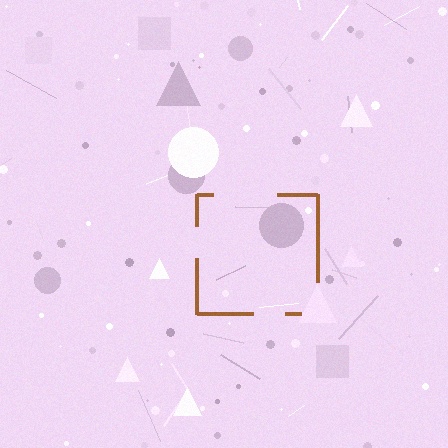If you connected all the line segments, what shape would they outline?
They would outline a square.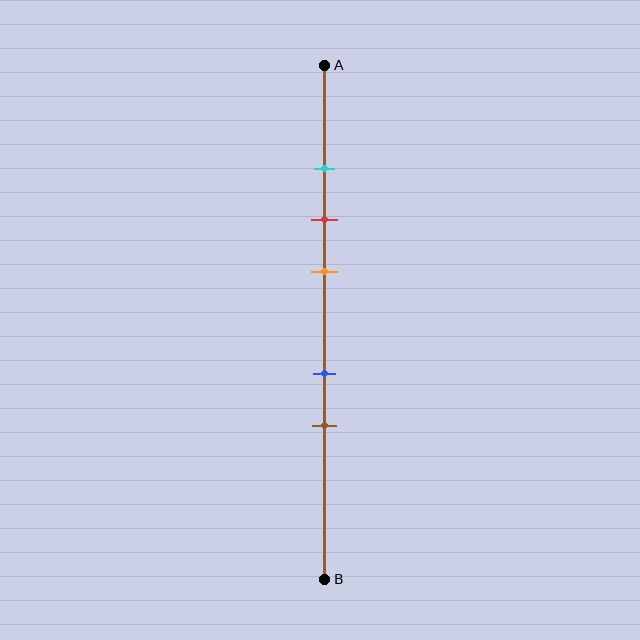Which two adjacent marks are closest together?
The cyan and red marks are the closest adjacent pair.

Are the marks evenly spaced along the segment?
No, the marks are not evenly spaced.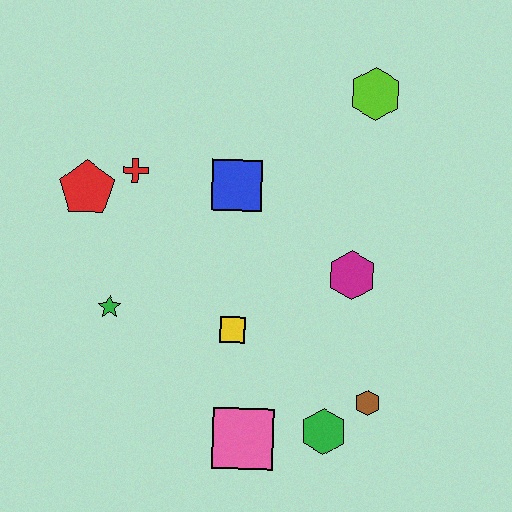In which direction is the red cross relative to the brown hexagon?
The red cross is to the left of the brown hexagon.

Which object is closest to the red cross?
The red pentagon is closest to the red cross.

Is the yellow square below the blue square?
Yes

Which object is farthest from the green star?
The lime hexagon is farthest from the green star.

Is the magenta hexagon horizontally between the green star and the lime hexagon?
Yes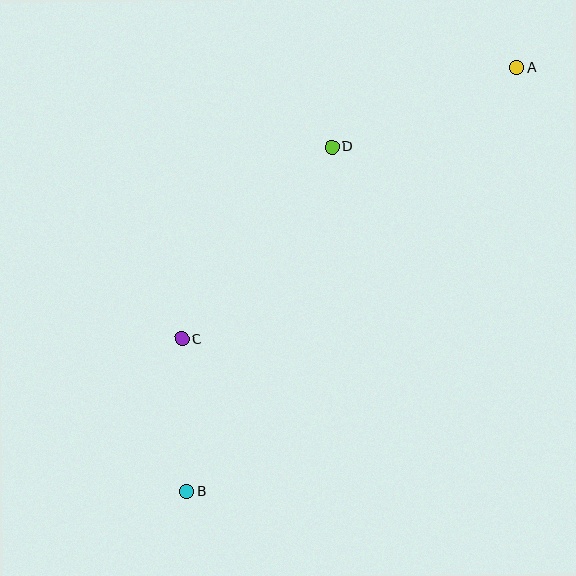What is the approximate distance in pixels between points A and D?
The distance between A and D is approximately 201 pixels.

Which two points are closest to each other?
Points B and C are closest to each other.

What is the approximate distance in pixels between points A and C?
The distance between A and C is approximately 431 pixels.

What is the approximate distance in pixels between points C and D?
The distance between C and D is approximately 244 pixels.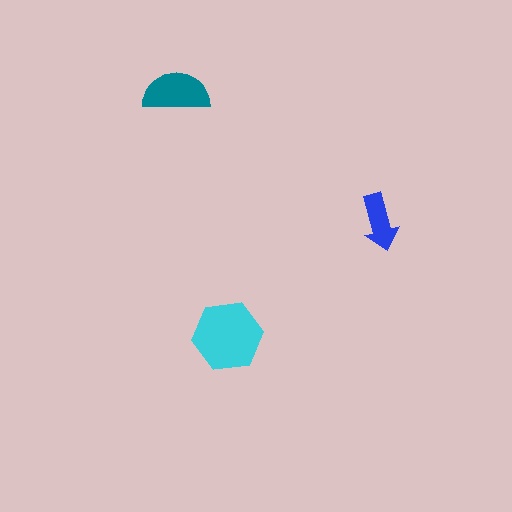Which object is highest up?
The teal semicircle is topmost.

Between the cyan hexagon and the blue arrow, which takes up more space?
The cyan hexagon.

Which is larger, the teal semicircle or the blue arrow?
The teal semicircle.